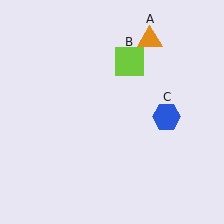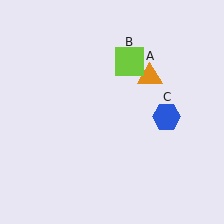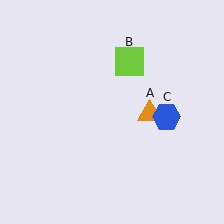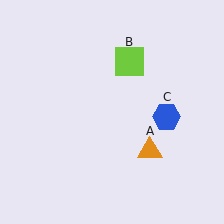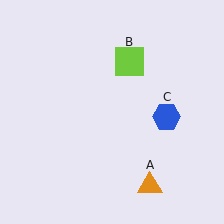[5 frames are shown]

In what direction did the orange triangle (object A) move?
The orange triangle (object A) moved down.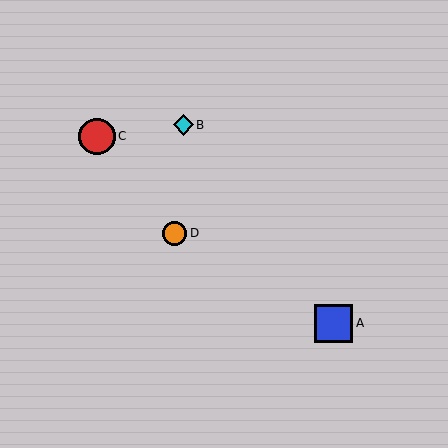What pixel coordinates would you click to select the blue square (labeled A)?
Click at (334, 323) to select the blue square A.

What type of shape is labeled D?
Shape D is an orange circle.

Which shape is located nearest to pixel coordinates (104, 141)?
The red circle (labeled C) at (97, 136) is nearest to that location.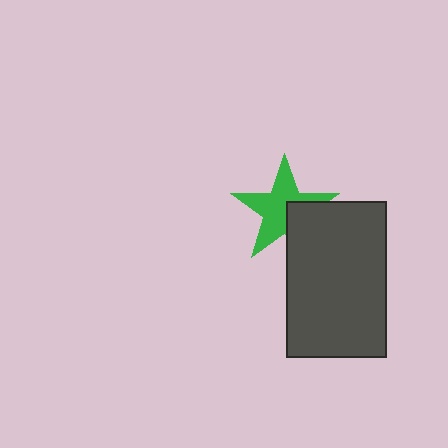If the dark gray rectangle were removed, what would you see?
You would see the complete green star.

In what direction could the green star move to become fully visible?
The green star could move toward the upper-left. That would shift it out from behind the dark gray rectangle entirely.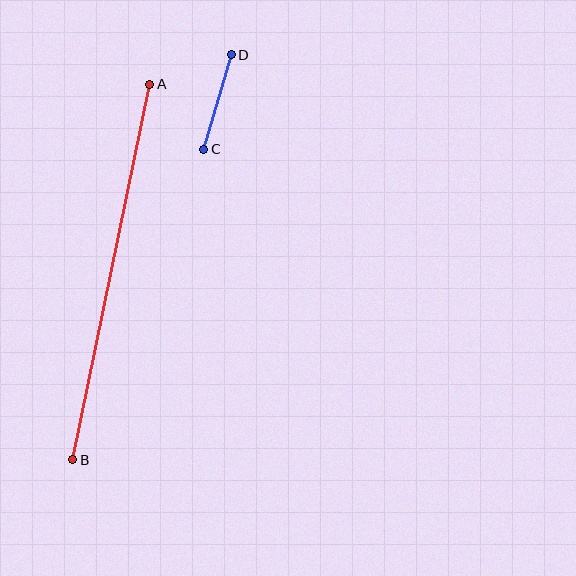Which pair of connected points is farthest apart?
Points A and B are farthest apart.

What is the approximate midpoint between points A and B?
The midpoint is at approximately (111, 272) pixels.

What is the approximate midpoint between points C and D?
The midpoint is at approximately (218, 102) pixels.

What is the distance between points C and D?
The distance is approximately 98 pixels.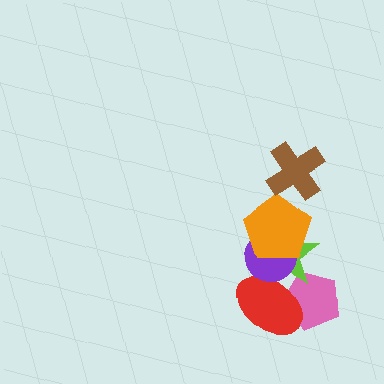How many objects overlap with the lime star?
4 objects overlap with the lime star.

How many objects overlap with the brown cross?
0 objects overlap with the brown cross.